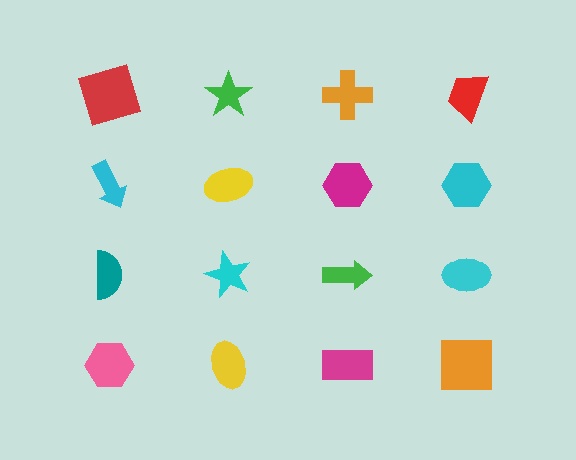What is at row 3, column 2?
A cyan star.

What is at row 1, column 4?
A red trapezoid.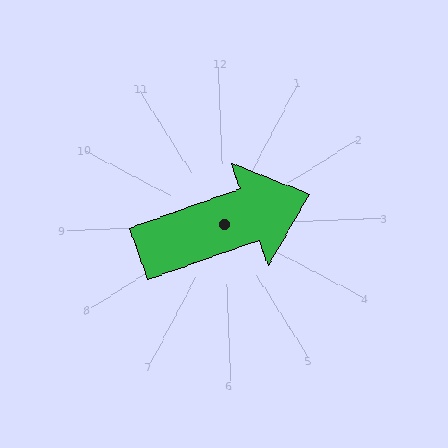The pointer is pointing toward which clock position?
Roughly 2 o'clock.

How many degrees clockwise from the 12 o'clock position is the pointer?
Approximately 73 degrees.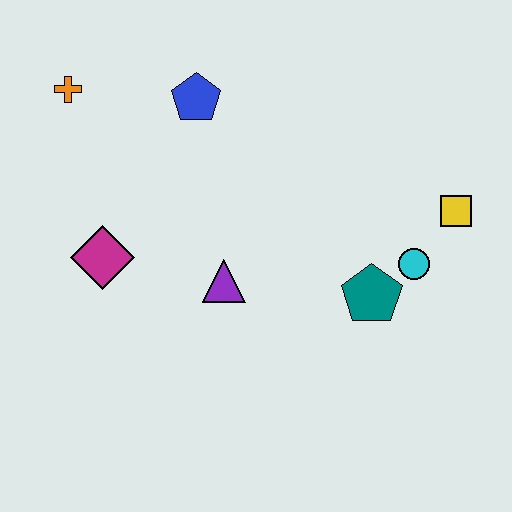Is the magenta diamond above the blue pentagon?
No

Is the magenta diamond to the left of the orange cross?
No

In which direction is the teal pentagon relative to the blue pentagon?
The teal pentagon is below the blue pentagon.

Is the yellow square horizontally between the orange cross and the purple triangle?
No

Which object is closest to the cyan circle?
The teal pentagon is closest to the cyan circle.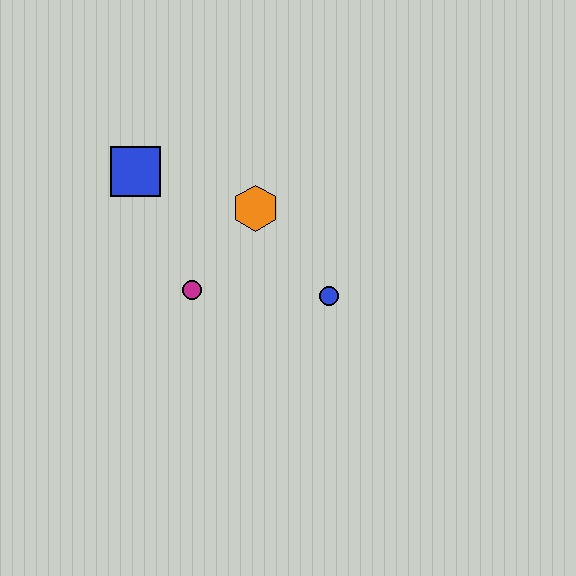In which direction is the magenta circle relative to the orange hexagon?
The magenta circle is below the orange hexagon.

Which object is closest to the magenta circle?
The orange hexagon is closest to the magenta circle.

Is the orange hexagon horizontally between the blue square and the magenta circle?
No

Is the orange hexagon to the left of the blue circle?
Yes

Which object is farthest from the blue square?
The blue circle is farthest from the blue square.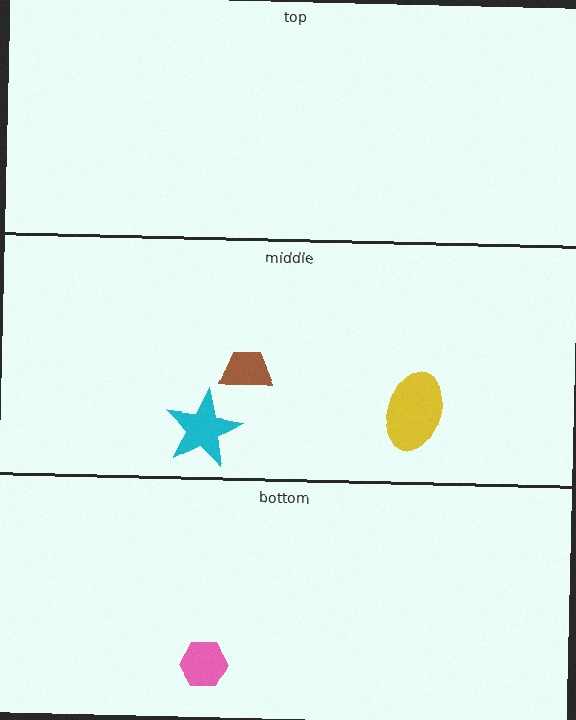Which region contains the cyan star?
The middle region.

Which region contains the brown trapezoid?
The middle region.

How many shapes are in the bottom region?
1.